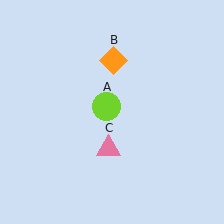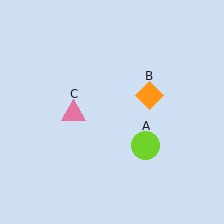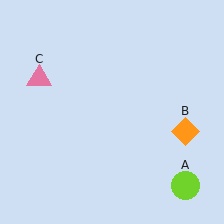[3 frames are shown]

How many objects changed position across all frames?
3 objects changed position: lime circle (object A), orange diamond (object B), pink triangle (object C).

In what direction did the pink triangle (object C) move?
The pink triangle (object C) moved up and to the left.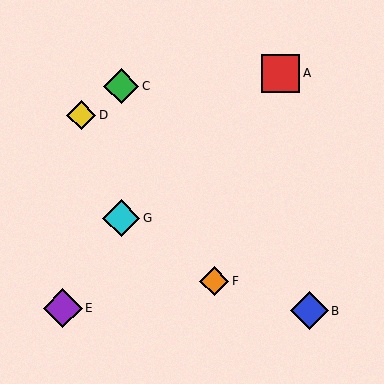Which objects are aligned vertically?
Objects C, G are aligned vertically.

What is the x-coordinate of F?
Object F is at x≈214.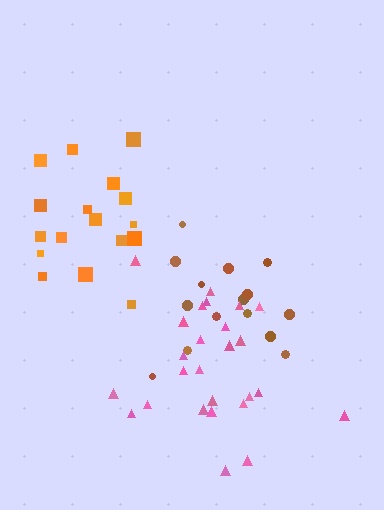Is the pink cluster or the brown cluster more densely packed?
Pink.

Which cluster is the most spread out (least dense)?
Brown.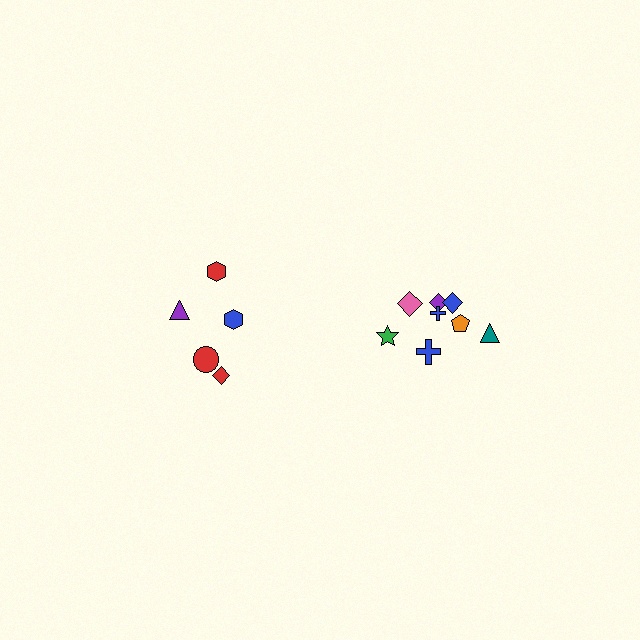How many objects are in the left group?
There are 5 objects.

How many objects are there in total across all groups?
There are 13 objects.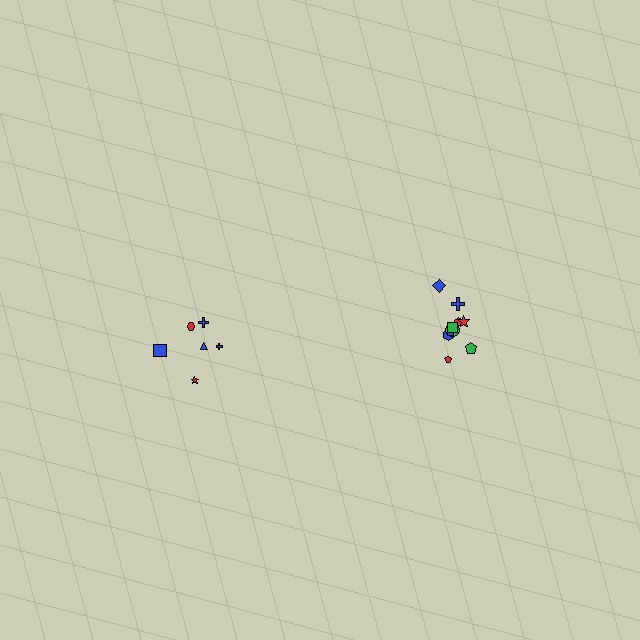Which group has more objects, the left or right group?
The right group.